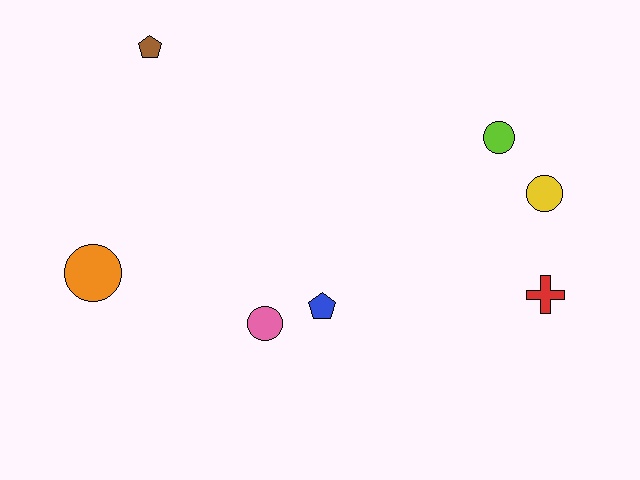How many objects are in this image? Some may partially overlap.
There are 7 objects.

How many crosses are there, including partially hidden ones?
There is 1 cross.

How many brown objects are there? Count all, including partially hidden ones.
There is 1 brown object.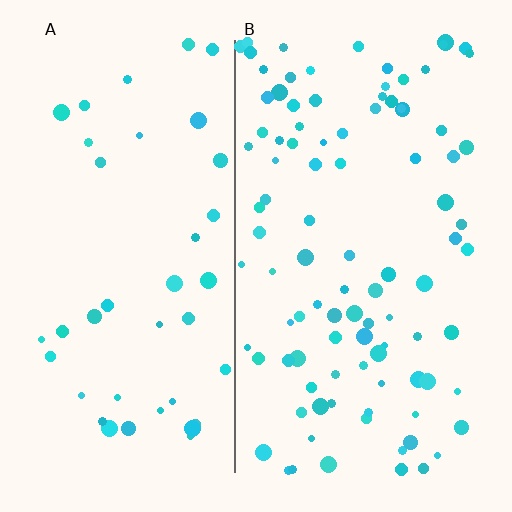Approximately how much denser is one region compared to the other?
Approximately 2.4× — region B over region A.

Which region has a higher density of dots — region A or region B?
B (the right).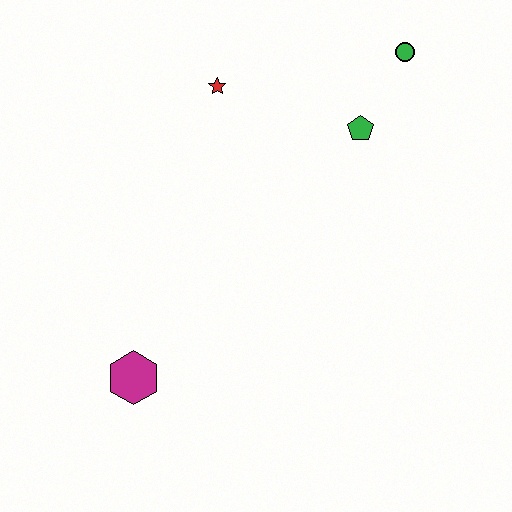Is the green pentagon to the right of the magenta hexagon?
Yes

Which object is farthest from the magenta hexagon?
The green circle is farthest from the magenta hexagon.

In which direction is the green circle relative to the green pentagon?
The green circle is above the green pentagon.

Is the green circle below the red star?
No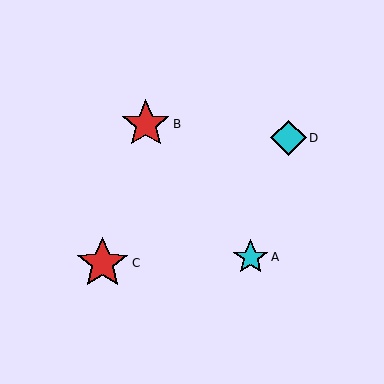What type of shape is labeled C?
Shape C is a red star.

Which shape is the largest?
The red star (labeled C) is the largest.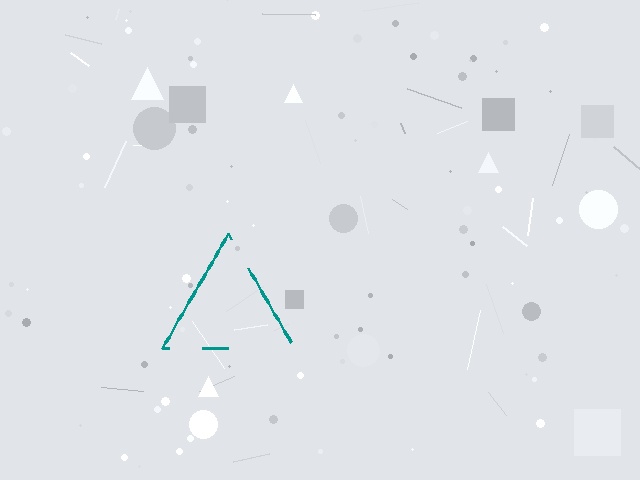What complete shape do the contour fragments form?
The contour fragments form a triangle.